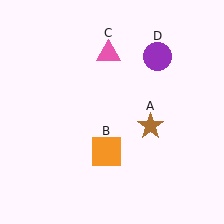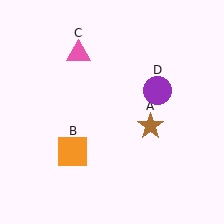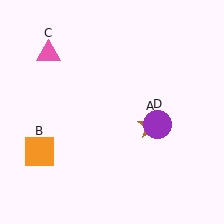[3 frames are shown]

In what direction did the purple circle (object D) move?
The purple circle (object D) moved down.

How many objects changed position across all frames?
3 objects changed position: orange square (object B), pink triangle (object C), purple circle (object D).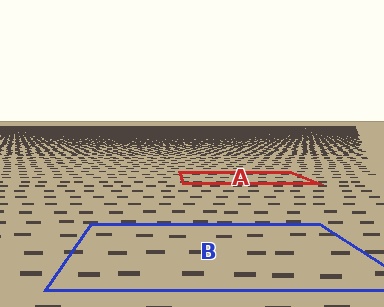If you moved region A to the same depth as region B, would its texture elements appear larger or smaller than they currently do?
They would appear larger. At a closer depth, the same texture elements are projected at a bigger on-screen size.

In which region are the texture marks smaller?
The texture marks are smaller in region A, because it is farther away.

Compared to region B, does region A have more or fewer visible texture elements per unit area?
Region A has more texture elements per unit area — they are packed more densely because it is farther away.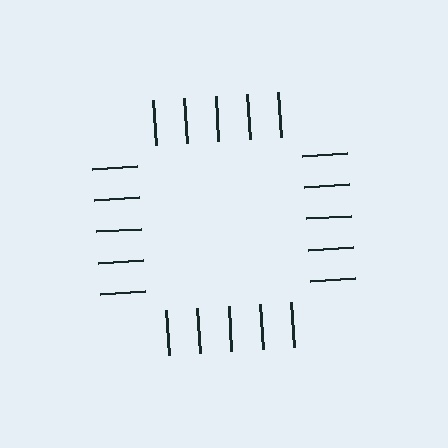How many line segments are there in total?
20 — 5 along each of the 4 edges.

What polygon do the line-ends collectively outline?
An illusory square — the line segments terminate on its edges but no continuous stroke is drawn.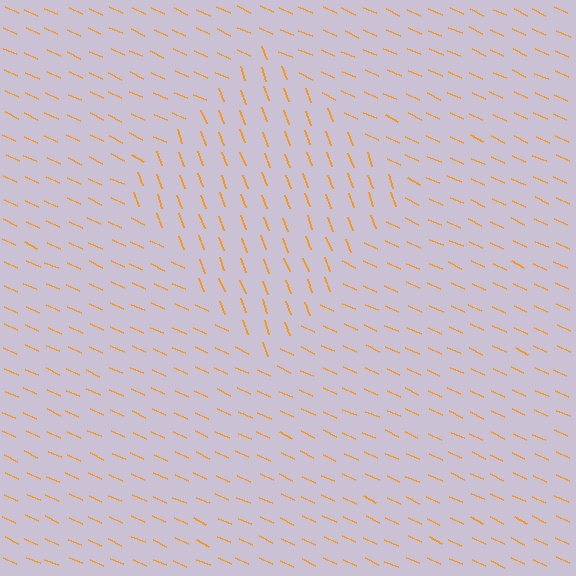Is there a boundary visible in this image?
Yes, there is a texture boundary formed by a change in line orientation.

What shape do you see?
I see a diamond.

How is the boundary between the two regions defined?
The boundary is defined purely by a change in line orientation (approximately 45 degrees difference). All lines are the same color and thickness.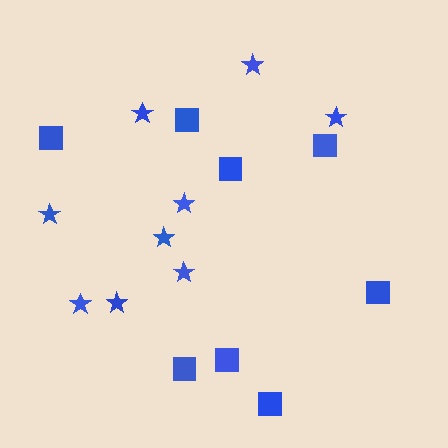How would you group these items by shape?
There are 2 groups: one group of stars (9) and one group of squares (8).